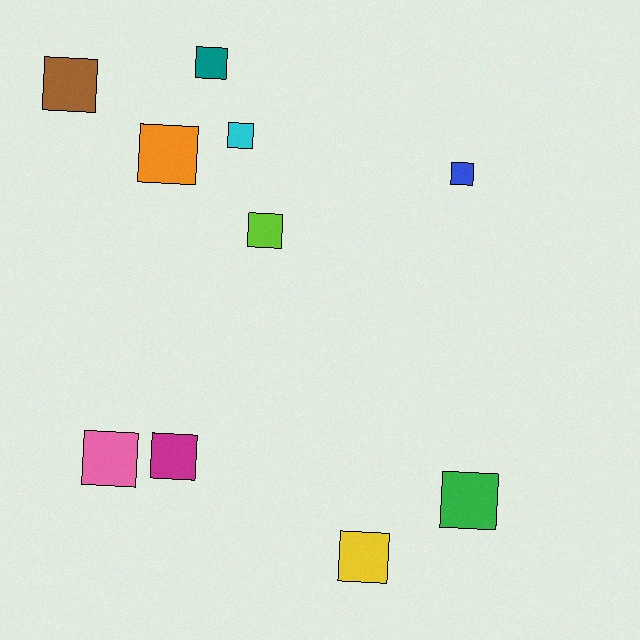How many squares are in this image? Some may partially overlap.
There are 10 squares.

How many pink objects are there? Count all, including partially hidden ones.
There is 1 pink object.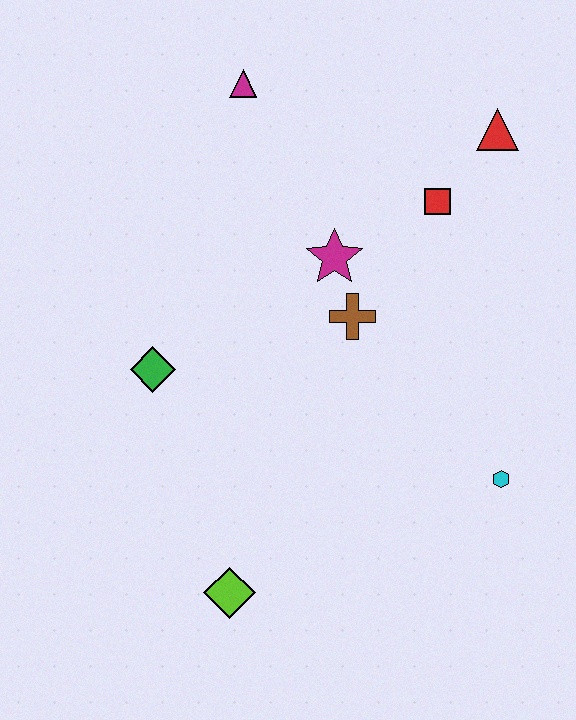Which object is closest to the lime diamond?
The green diamond is closest to the lime diamond.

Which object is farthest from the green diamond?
The red triangle is farthest from the green diamond.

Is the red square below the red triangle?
Yes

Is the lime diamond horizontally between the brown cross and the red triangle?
No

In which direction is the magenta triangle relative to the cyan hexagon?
The magenta triangle is above the cyan hexagon.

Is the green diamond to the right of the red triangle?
No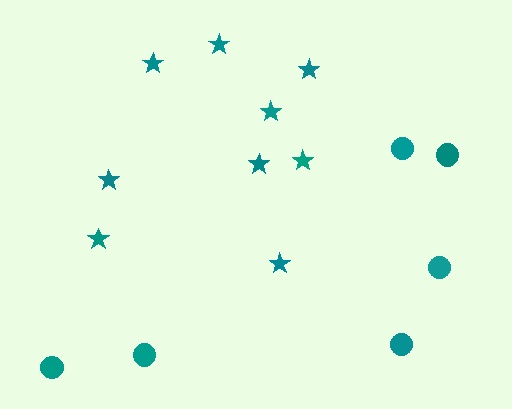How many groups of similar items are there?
There are 2 groups: one group of circles (6) and one group of stars (9).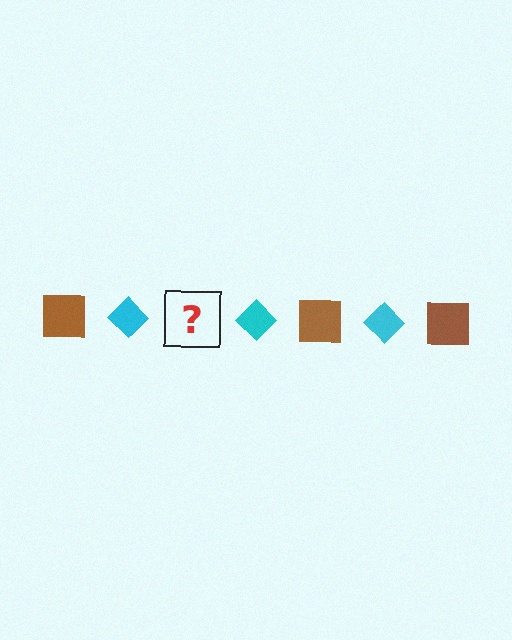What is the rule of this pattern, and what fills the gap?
The rule is that the pattern alternates between brown square and cyan diamond. The gap should be filled with a brown square.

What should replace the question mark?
The question mark should be replaced with a brown square.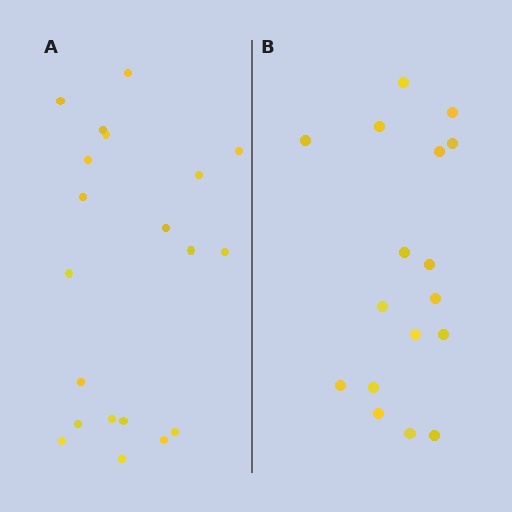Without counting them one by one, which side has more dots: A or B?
Region A (the left region) has more dots.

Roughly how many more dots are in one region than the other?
Region A has just a few more — roughly 2 or 3 more dots than region B.